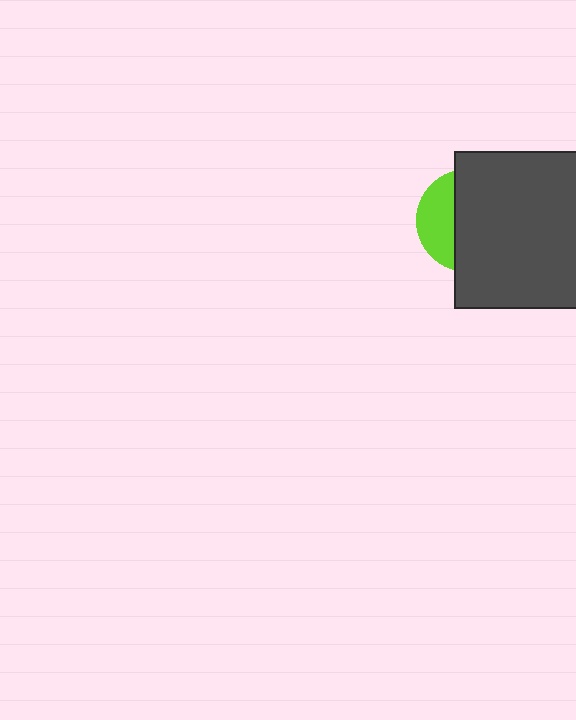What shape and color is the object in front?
The object in front is a dark gray rectangle.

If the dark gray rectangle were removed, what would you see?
You would see the complete lime circle.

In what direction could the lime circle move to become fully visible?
The lime circle could move left. That would shift it out from behind the dark gray rectangle entirely.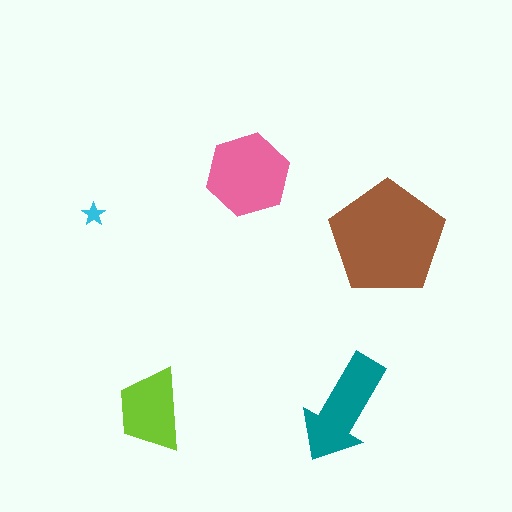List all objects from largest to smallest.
The brown pentagon, the pink hexagon, the teal arrow, the lime trapezoid, the cyan star.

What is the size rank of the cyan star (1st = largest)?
5th.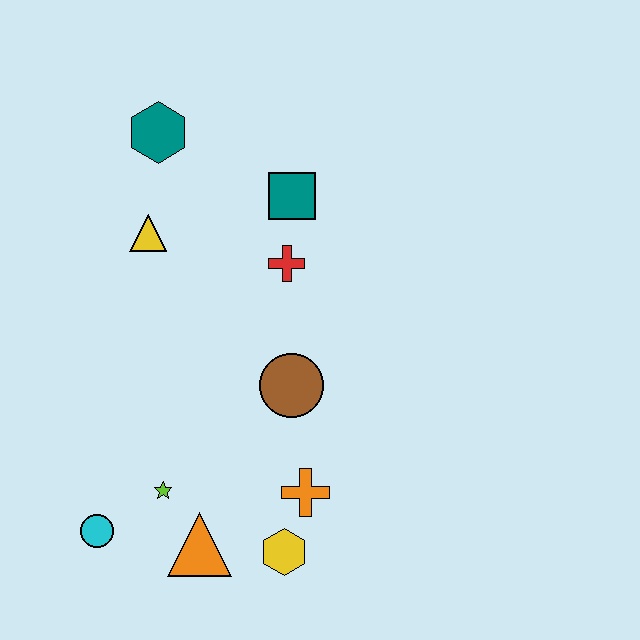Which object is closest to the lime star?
The orange triangle is closest to the lime star.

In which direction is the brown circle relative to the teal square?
The brown circle is below the teal square.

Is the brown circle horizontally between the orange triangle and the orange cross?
Yes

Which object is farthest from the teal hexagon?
The yellow hexagon is farthest from the teal hexagon.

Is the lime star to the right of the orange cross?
No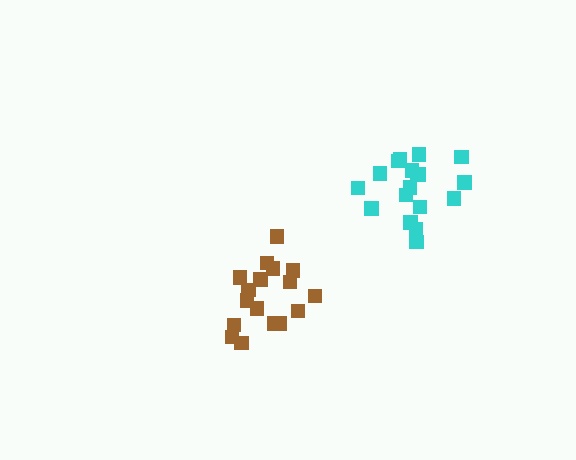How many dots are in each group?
Group 1: 18 dots, Group 2: 17 dots (35 total).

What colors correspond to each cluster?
The clusters are colored: cyan, brown.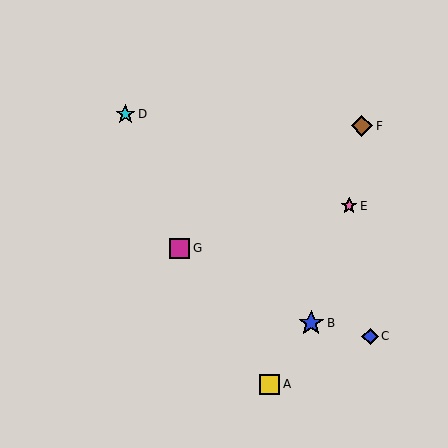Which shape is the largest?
The blue star (labeled B) is the largest.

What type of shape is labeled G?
Shape G is a magenta square.